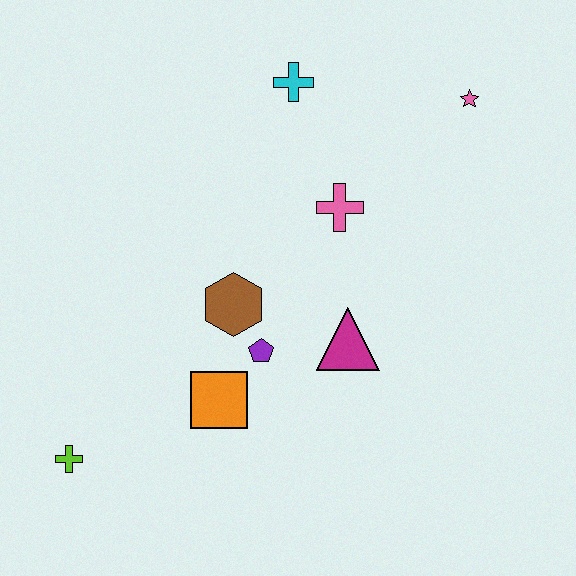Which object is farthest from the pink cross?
The lime cross is farthest from the pink cross.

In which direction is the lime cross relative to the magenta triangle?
The lime cross is to the left of the magenta triangle.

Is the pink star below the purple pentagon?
No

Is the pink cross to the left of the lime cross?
No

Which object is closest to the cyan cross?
The pink cross is closest to the cyan cross.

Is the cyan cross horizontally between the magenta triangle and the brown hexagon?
Yes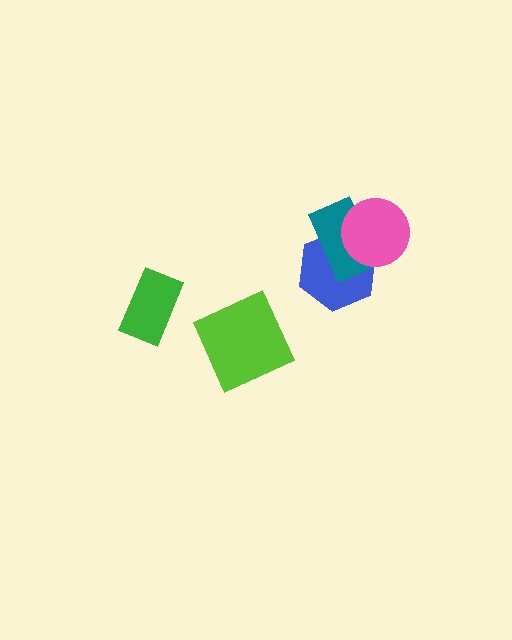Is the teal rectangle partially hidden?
Yes, it is partially covered by another shape.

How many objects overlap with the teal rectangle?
2 objects overlap with the teal rectangle.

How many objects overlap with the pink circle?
2 objects overlap with the pink circle.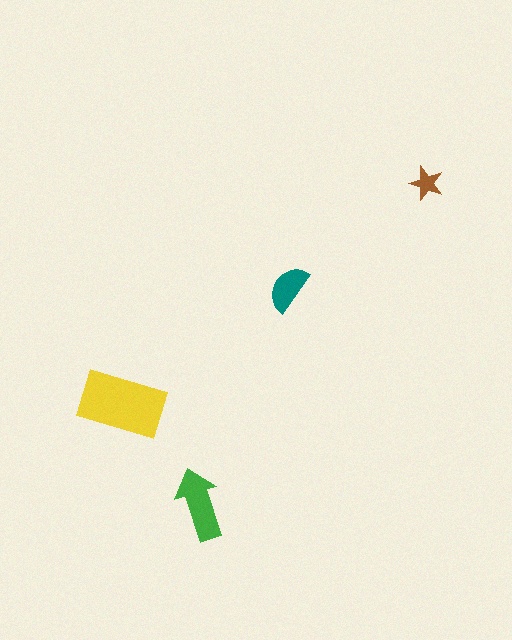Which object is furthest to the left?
The yellow rectangle is leftmost.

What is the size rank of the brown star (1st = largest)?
4th.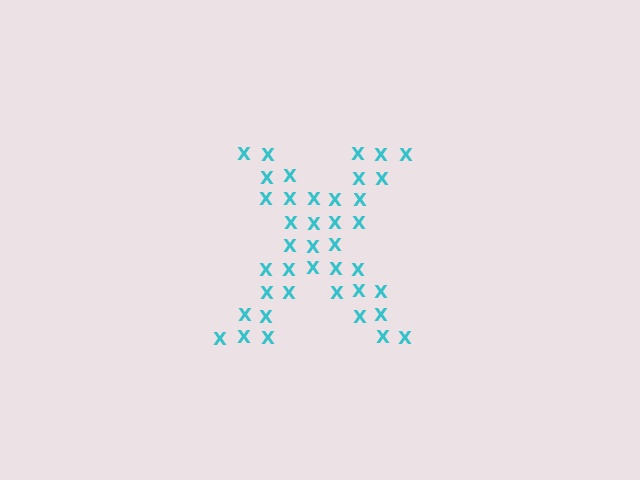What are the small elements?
The small elements are letter X's.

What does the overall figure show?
The overall figure shows the letter X.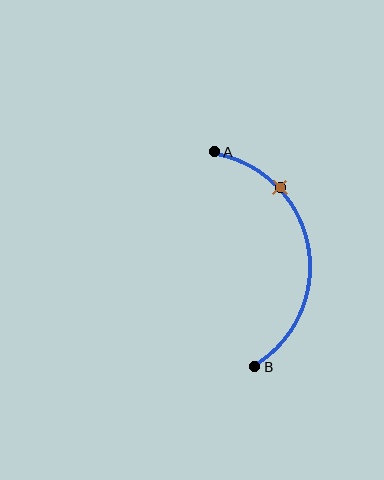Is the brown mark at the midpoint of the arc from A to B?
No. The brown mark lies on the arc but is closer to endpoint A. The arc midpoint would be at the point on the curve equidistant along the arc from both A and B.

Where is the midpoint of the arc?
The arc midpoint is the point on the curve farthest from the straight line joining A and B. It sits to the right of that line.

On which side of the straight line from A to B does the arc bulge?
The arc bulges to the right of the straight line connecting A and B.